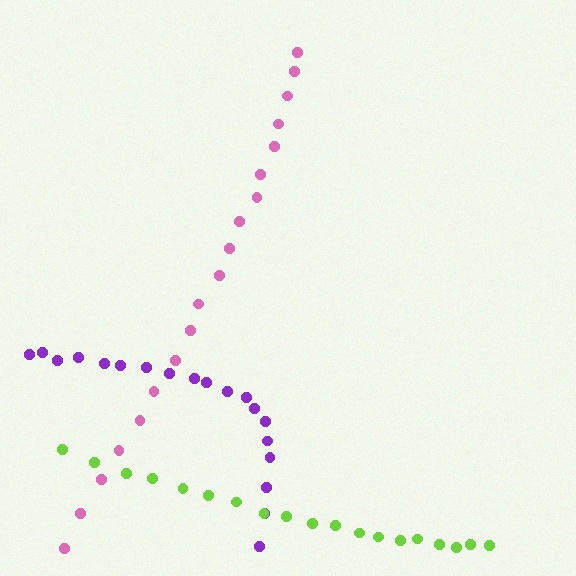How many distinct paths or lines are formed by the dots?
There are 3 distinct paths.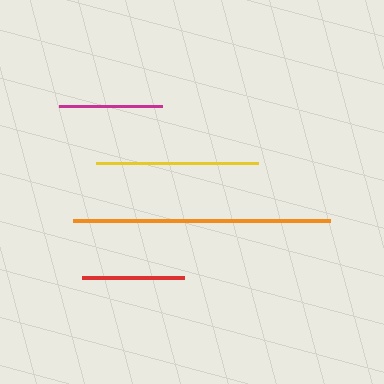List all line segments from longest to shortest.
From longest to shortest: orange, yellow, magenta, red.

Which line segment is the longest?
The orange line is the longest at approximately 258 pixels.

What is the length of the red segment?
The red segment is approximately 103 pixels long.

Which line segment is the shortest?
The red line is the shortest at approximately 103 pixels.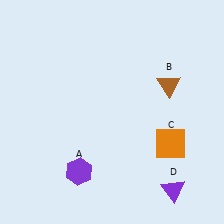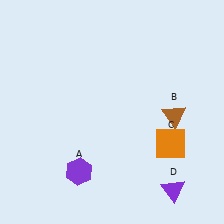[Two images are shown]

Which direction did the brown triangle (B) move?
The brown triangle (B) moved down.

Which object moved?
The brown triangle (B) moved down.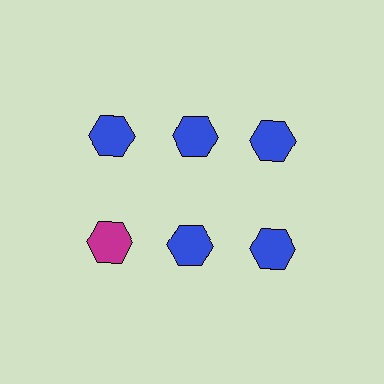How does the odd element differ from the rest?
It has a different color: magenta instead of blue.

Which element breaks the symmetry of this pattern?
The magenta hexagon in the second row, leftmost column breaks the symmetry. All other shapes are blue hexagons.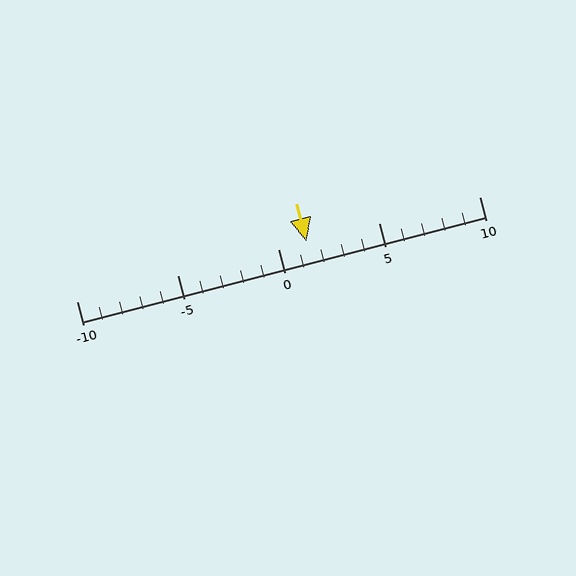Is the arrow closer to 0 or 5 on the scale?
The arrow is closer to 0.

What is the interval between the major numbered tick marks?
The major tick marks are spaced 5 units apart.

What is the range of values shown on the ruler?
The ruler shows values from -10 to 10.